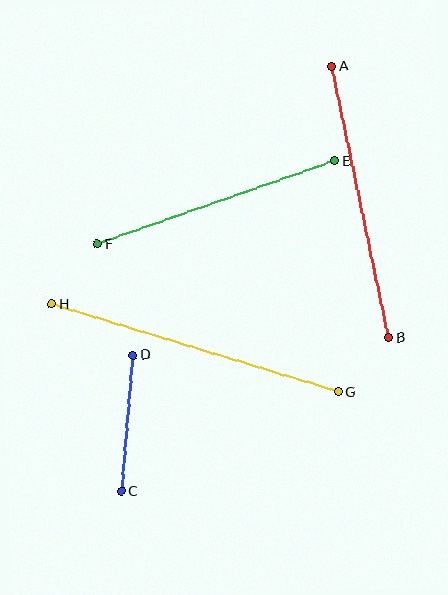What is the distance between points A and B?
The distance is approximately 277 pixels.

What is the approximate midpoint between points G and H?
The midpoint is at approximately (195, 348) pixels.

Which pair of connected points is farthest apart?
Points G and H are farthest apart.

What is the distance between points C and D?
The distance is approximately 136 pixels.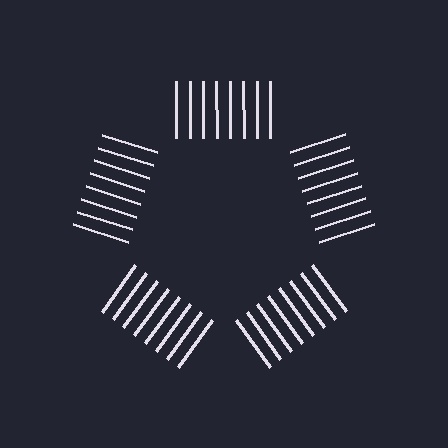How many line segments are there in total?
40 — 8 along each of the 5 edges.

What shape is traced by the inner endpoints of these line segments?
An illusory pentagon — the line segments terminate on its edges but no continuous stroke is drawn.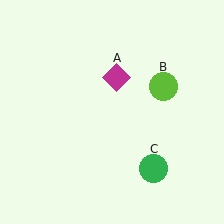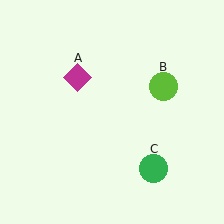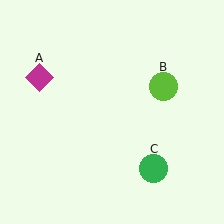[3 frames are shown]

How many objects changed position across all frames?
1 object changed position: magenta diamond (object A).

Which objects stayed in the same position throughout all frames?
Lime circle (object B) and green circle (object C) remained stationary.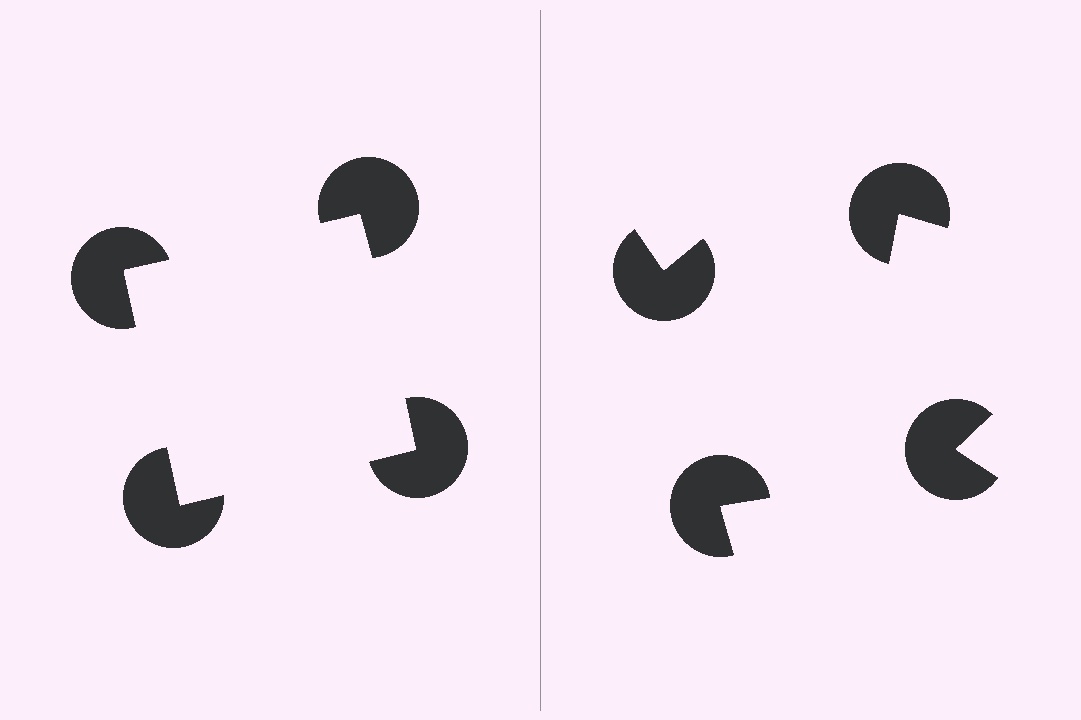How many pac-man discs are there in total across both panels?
8 — 4 on each side.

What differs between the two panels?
The pac-man discs are positioned identically on both sides; only the wedge orientations differ. On the left they align to a square; on the right they are misaligned.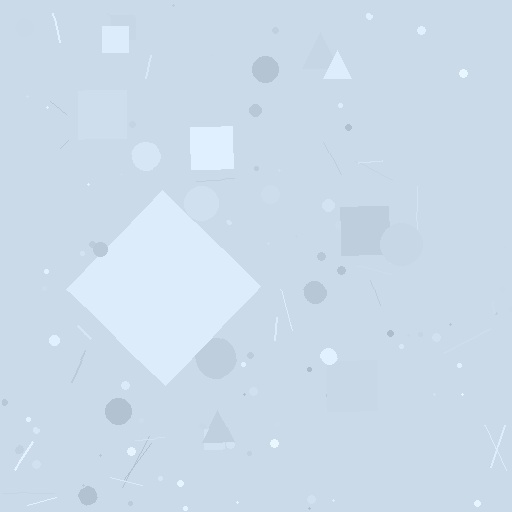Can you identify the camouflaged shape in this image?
The camouflaged shape is a diamond.